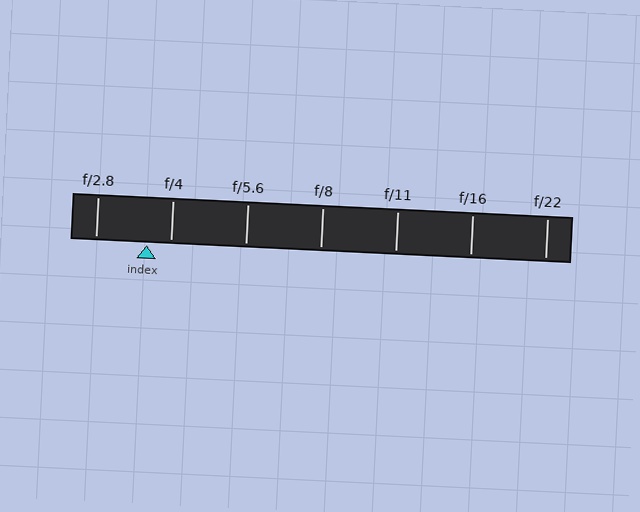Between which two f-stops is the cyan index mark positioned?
The index mark is between f/2.8 and f/4.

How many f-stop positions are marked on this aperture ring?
There are 7 f-stop positions marked.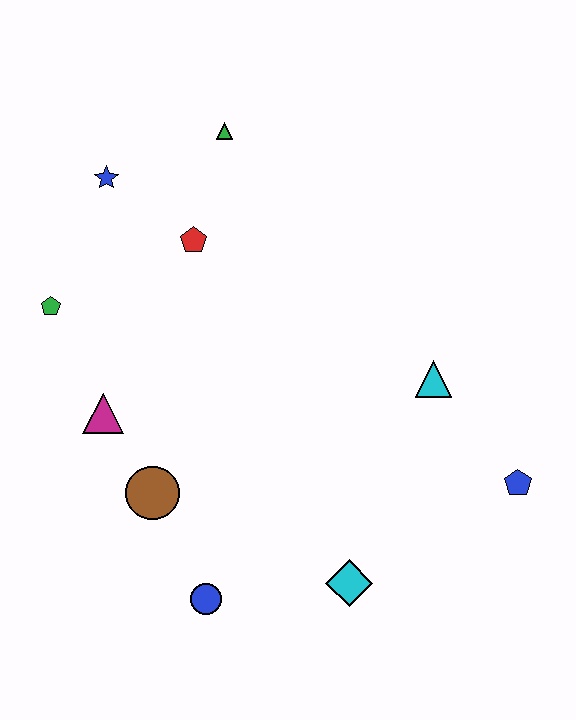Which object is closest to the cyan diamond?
The blue circle is closest to the cyan diamond.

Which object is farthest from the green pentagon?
The blue pentagon is farthest from the green pentagon.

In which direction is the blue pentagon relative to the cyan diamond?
The blue pentagon is to the right of the cyan diamond.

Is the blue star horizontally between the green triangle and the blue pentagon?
No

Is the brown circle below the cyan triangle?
Yes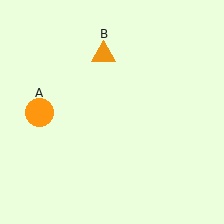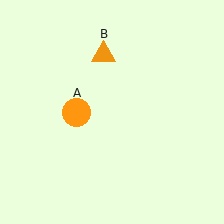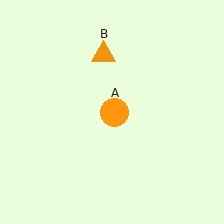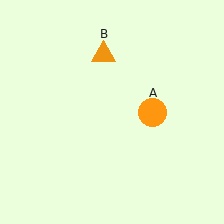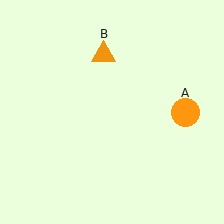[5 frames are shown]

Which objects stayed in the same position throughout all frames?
Orange triangle (object B) remained stationary.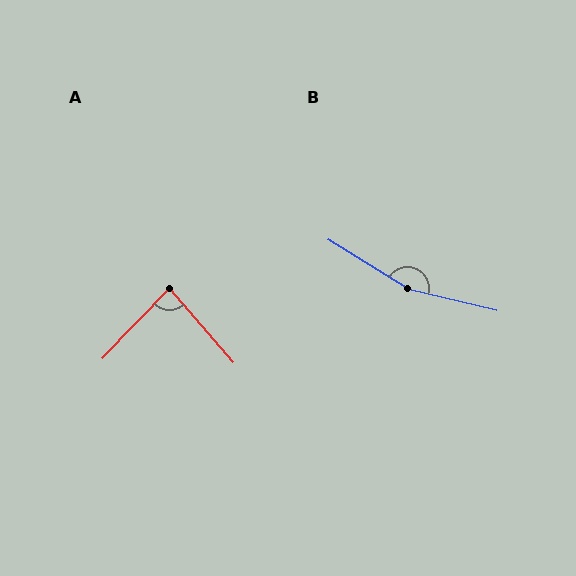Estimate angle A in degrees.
Approximately 84 degrees.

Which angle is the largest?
B, at approximately 162 degrees.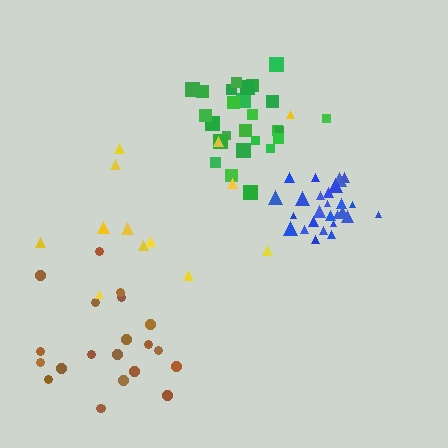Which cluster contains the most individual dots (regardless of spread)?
Green (27).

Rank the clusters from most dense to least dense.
blue, green, brown, yellow.